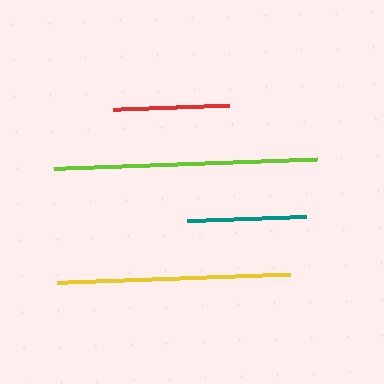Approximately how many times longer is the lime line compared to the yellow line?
The lime line is approximately 1.1 times the length of the yellow line.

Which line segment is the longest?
The lime line is the longest at approximately 263 pixels.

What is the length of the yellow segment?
The yellow segment is approximately 233 pixels long.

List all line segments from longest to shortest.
From longest to shortest: lime, yellow, teal, red.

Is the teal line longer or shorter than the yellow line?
The yellow line is longer than the teal line.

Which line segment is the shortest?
The red line is the shortest at approximately 116 pixels.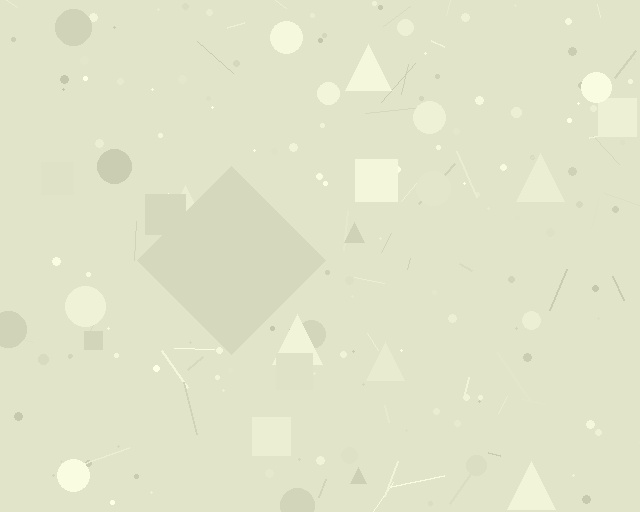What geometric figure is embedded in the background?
A diamond is embedded in the background.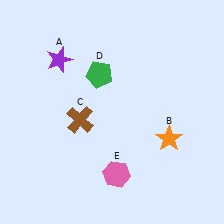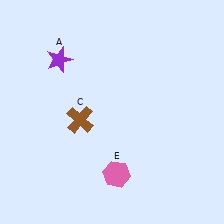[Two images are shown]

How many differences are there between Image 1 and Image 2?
There are 2 differences between the two images.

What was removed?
The orange star (B), the green pentagon (D) were removed in Image 2.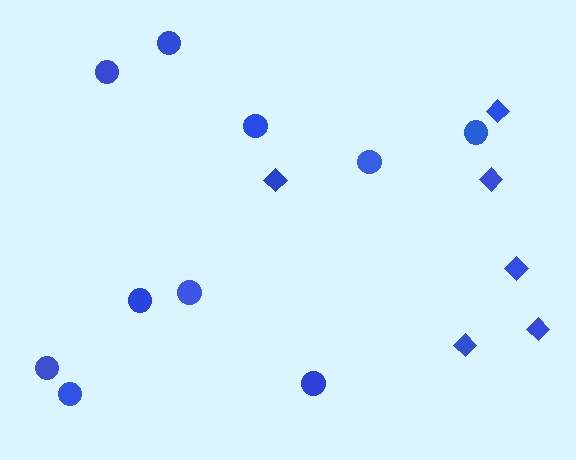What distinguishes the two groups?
There are 2 groups: one group of circles (10) and one group of diamonds (6).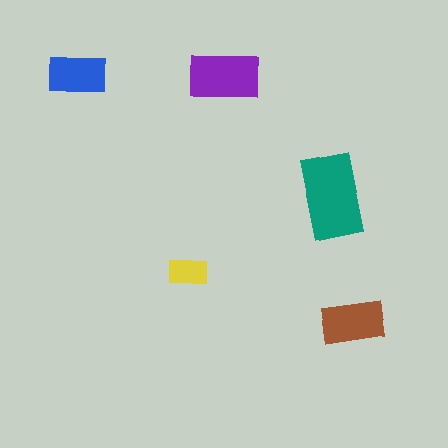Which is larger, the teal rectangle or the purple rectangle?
The teal one.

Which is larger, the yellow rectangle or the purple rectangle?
The purple one.